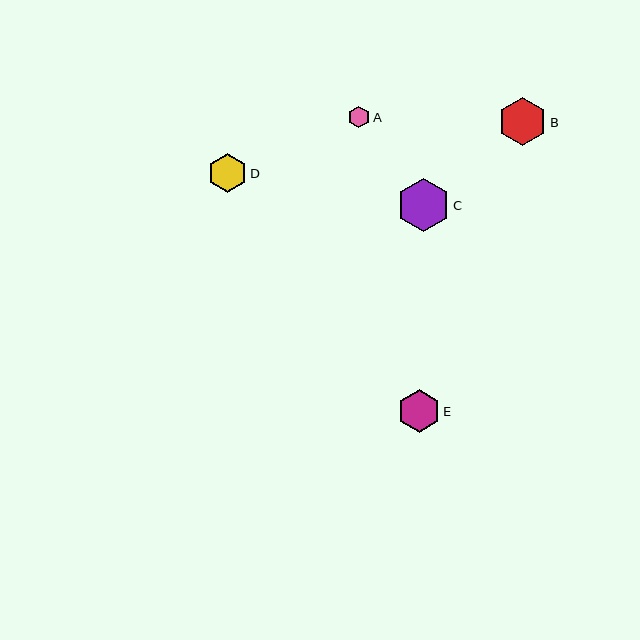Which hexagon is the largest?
Hexagon C is the largest with a size of approximately 54 pixels.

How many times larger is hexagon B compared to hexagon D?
Hexagon B is approximately 1.3 times the size of hexagon D.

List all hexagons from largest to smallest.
From largest to smallest: C, B, E, D, A.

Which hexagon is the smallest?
Hexagon A is the smallest with a size of approximately 21 pixels.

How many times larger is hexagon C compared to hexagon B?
Hexagon C is approximately 1.1 times the size of hexagon B.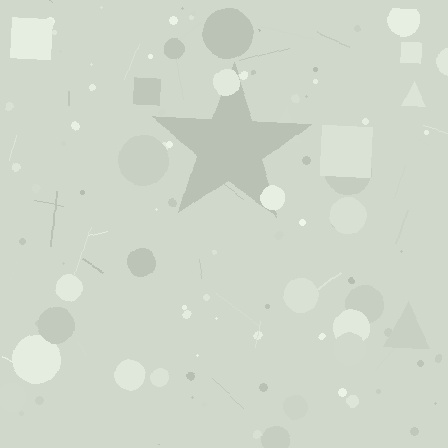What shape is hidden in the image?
A star is hidden in the image.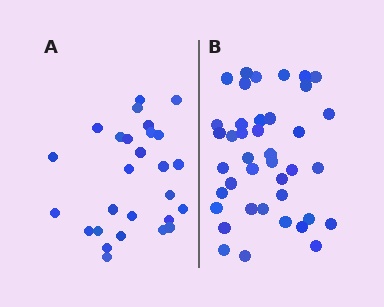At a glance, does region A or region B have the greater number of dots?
Region B (the right region) has more dots.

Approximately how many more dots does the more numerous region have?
Region B has approximately 15 more dots than region A.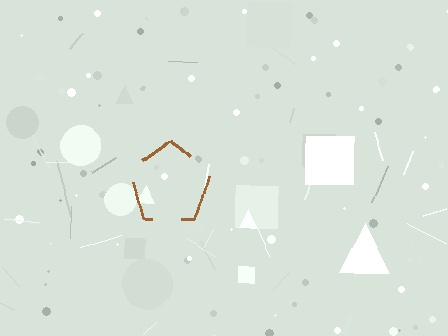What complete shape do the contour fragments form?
The contour fragments form a pentagon.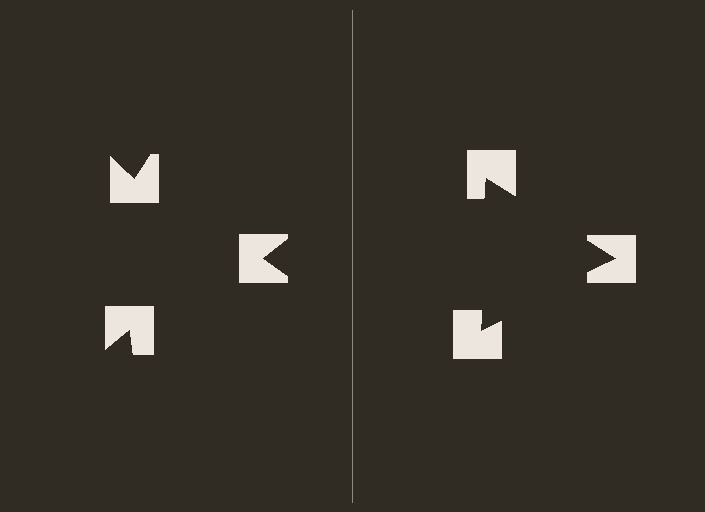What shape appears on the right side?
An illusory triangle.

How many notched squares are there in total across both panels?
6 — 3 on each side.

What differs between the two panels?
The notched squares are positioned identically on both sides; only the wedge orientations differ. On the right they align to a triangle; on the left they are misaligned.